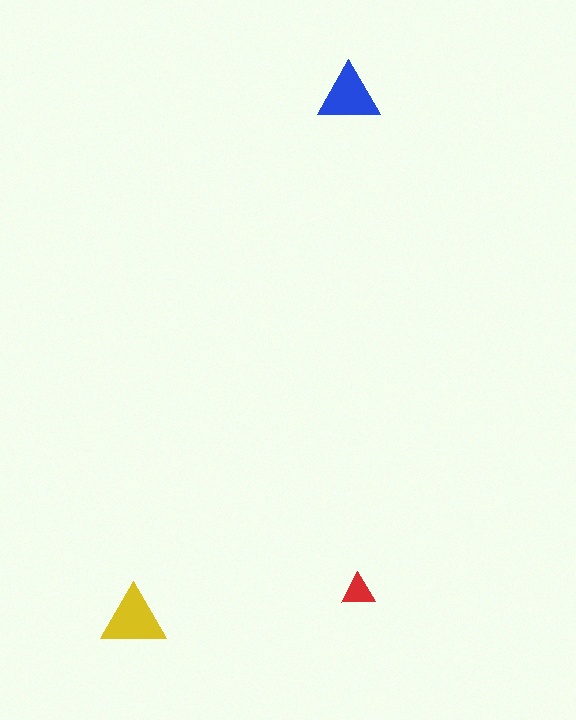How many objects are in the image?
There are 3 objects in the image.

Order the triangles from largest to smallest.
the yellow one, the blue one, the red one.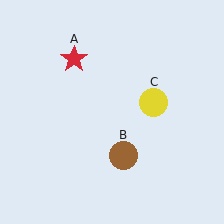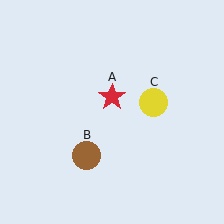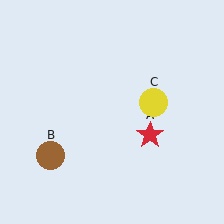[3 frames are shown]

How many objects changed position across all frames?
2 objects changed position: red star (object A), brown circle (object B).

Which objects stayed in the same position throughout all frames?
Yellow circle (object C) remained stationary.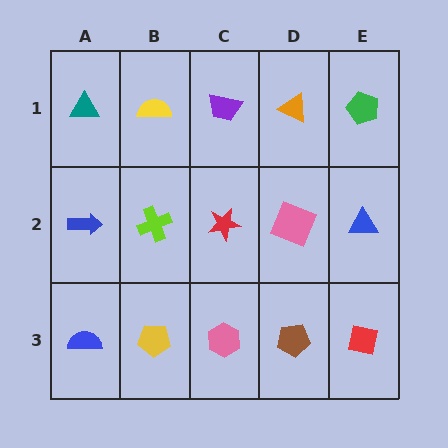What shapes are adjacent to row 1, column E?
A blue triangle (row 2, column E), an orange triangle (row 1, column D).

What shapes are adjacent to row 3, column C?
A red star (row 2, column C), a yellow pentagon (row 3, column B), a brown pentagon (row 3, column D).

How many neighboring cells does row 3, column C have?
3.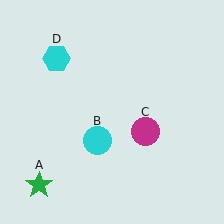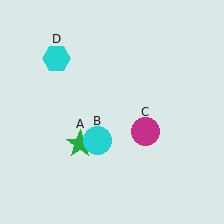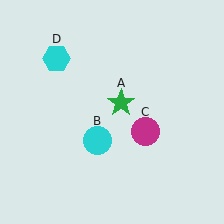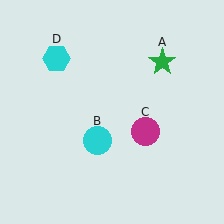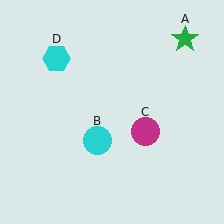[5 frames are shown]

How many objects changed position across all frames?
1 object changed position: green star (object A).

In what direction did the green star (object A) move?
The green star (object A) moved up and to the right.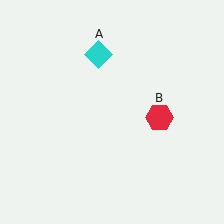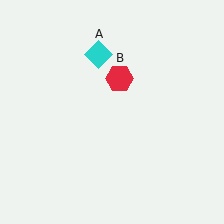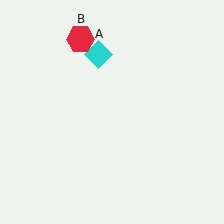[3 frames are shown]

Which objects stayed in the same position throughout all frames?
Cyan diamond (object A) remained stationary.